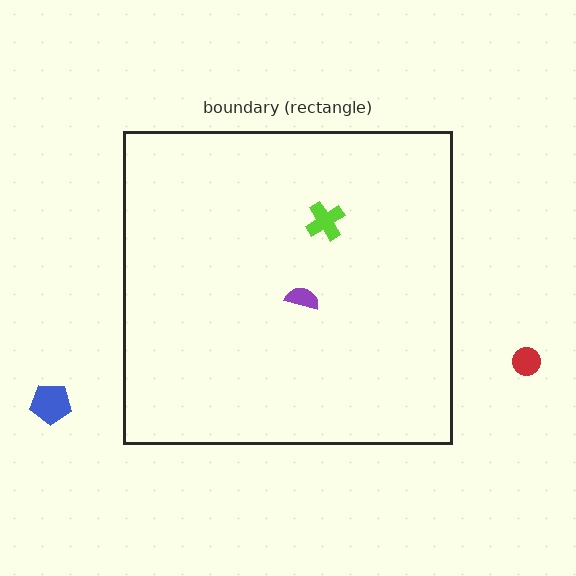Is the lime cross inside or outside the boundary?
Inside.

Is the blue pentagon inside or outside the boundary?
Outside.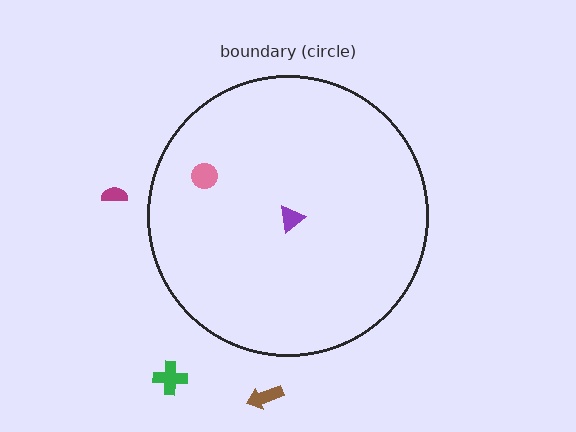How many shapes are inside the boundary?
2 inside, 3 outside.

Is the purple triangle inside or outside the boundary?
Inside.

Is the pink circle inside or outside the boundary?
Inside.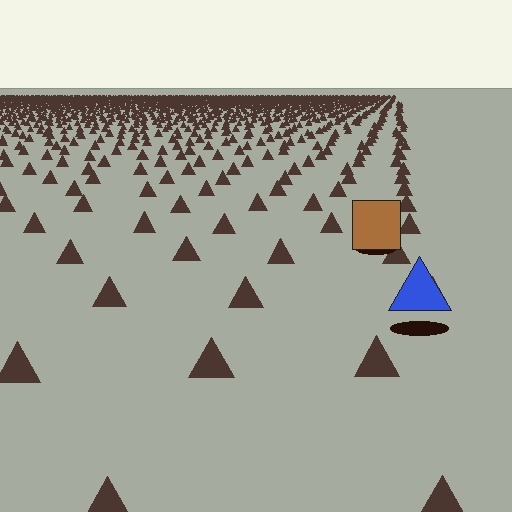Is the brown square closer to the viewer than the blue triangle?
No. The blue triangle is closer — you can tell from the texture gradient: the ground texture is coarser near it.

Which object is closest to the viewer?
The blue triangle is closest. The texture marks near it are larger and more spread out.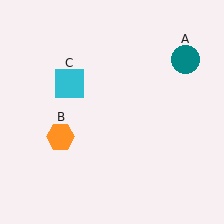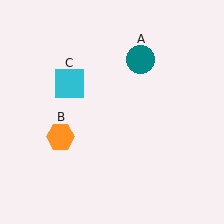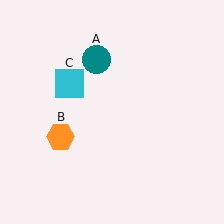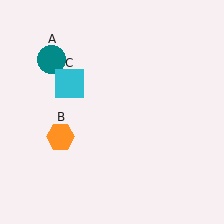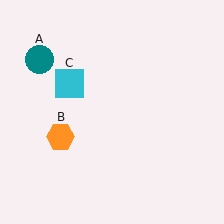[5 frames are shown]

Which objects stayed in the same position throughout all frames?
Orange hexagon (object B) and cyan square (object C) remained stationary.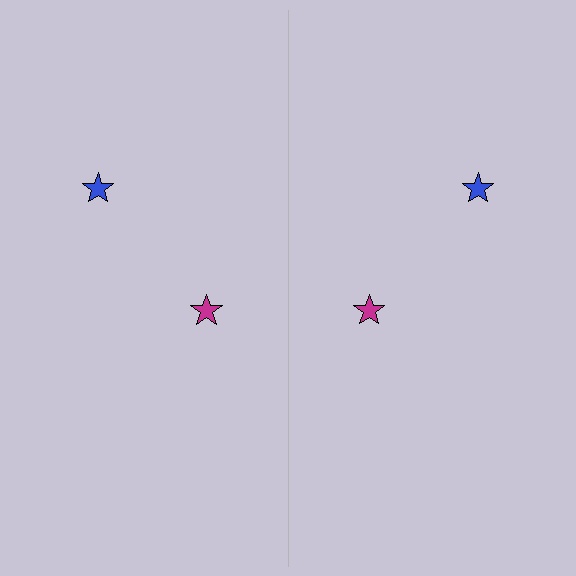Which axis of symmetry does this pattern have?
The pattern has a vertical axis of symmetry running through the center of the image.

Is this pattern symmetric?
Yes, this pattern has bilateral (reflection) symmetry.